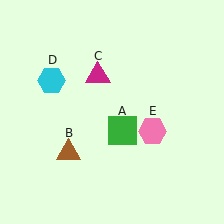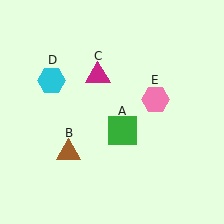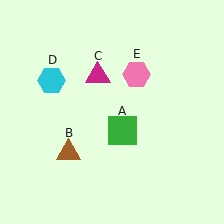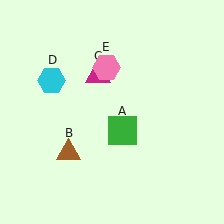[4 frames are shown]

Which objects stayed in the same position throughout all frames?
Green square (object A) and brown triangle (object B) and magenta triangle (object C) and cyan hexagon (object D) remained stationary.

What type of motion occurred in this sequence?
The pink hexagon (object E) rotated counterclockwise around the center of the scene.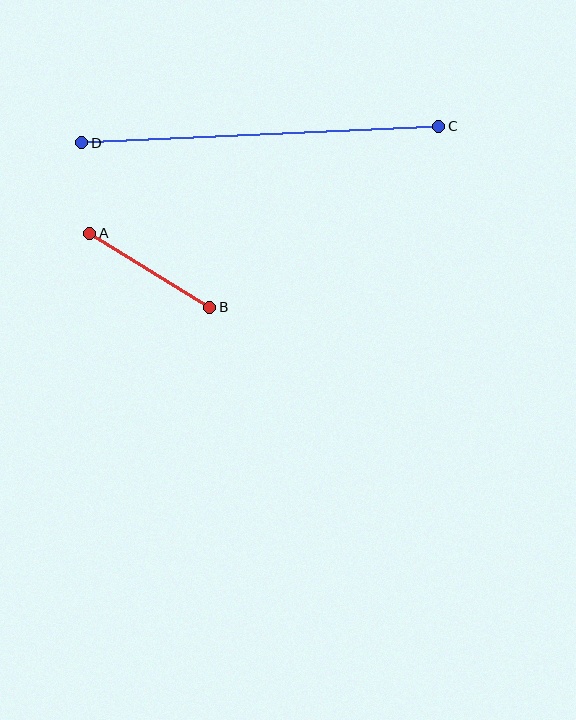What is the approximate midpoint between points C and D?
The midpoint is at approximately (260, 134) pixels.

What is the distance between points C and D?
The distance is approximately 357 pixels.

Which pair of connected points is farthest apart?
Points C and D are farthest apart.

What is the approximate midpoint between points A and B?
The midpoint is at approximately (150, 270) pixels.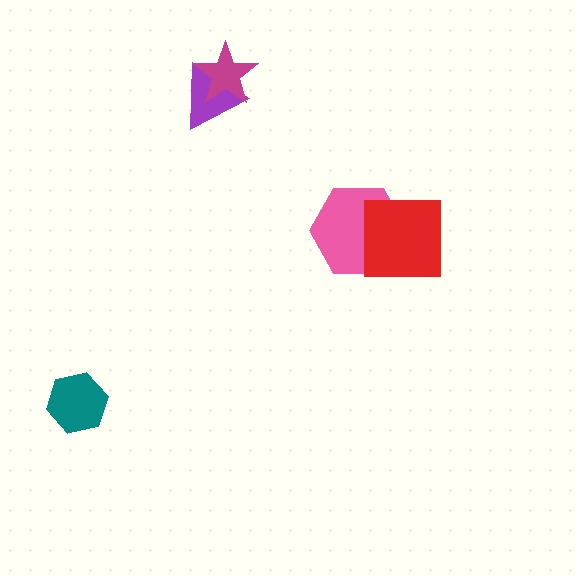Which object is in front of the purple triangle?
The magenta star is in front of the purple triangle.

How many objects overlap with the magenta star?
1 object overlaps with the magenta star.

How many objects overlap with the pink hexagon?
1 object overlaps with the pink hexagon.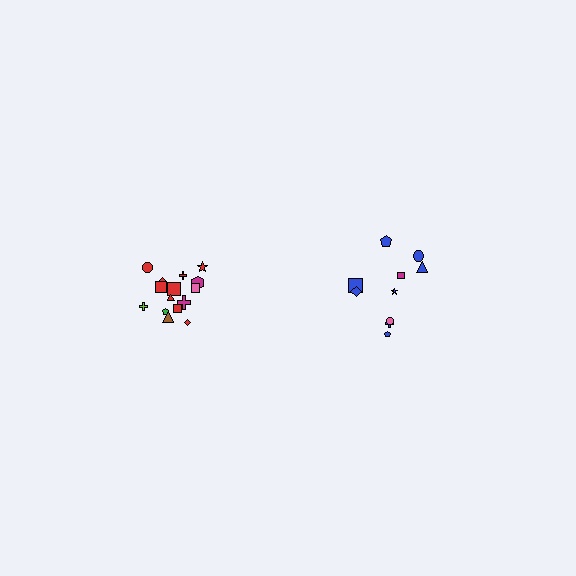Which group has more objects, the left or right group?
The left group.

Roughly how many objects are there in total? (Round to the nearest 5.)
Roughly 25 objects in total.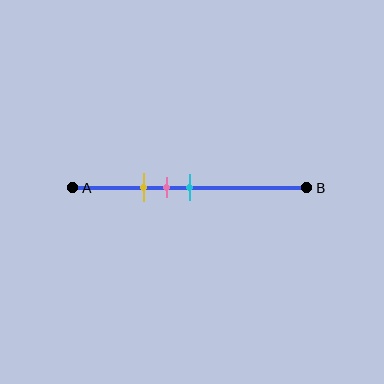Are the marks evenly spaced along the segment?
Yes, the marks are approximately evenly spaced.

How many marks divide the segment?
There are 3 marks dividing the segment.